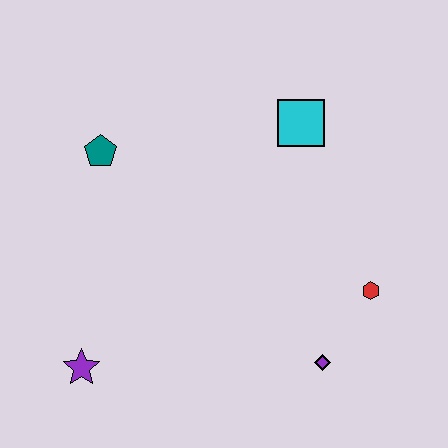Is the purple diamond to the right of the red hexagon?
No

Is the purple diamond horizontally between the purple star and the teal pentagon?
No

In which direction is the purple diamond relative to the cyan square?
The purple diamond is below the cyan square.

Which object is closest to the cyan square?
The red hexagon is closest to the cyan square.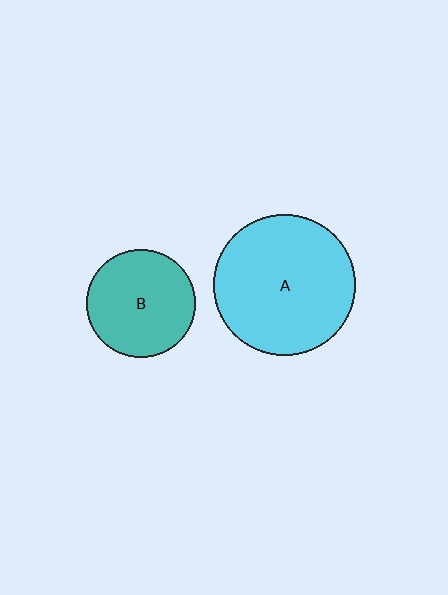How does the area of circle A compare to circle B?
Approximately 1.7 times.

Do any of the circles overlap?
No, none of the circles overlap.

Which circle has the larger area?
Circle A (cyan).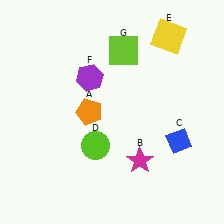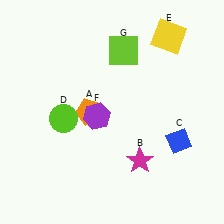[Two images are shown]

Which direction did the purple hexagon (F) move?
The purple hexagon (F) moved down.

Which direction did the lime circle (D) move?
The lime circle (D) moved left.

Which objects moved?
The objects that moved are: the lime circle (D), the purple hexagon (F).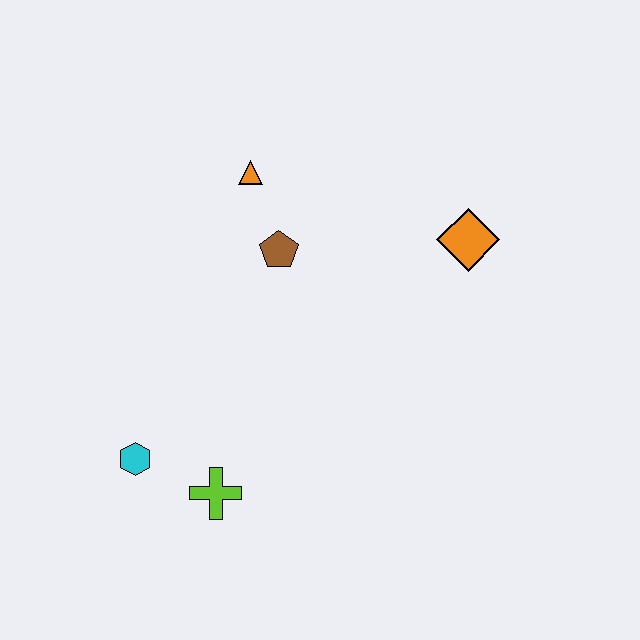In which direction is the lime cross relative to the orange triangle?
The lime cross is below the orange triangle.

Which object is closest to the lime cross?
The cyan hexagon is closest to the lime cross.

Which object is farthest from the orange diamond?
The cyan hexagon is farthest from the orange diamond.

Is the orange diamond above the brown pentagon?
Yes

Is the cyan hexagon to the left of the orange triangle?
Yes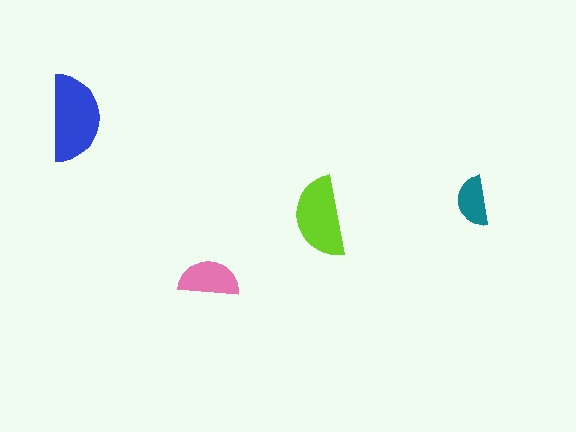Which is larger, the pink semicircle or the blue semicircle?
The blue one.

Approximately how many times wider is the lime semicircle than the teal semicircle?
About 1.5 times wider.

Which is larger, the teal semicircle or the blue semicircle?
The blue one.